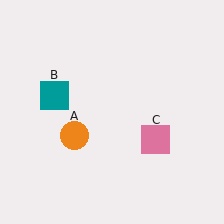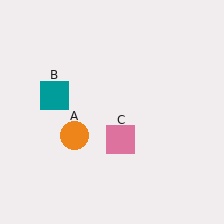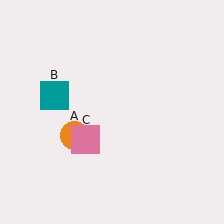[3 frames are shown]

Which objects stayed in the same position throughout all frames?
Orange circle (object A) and teal square (object B) remained stationary.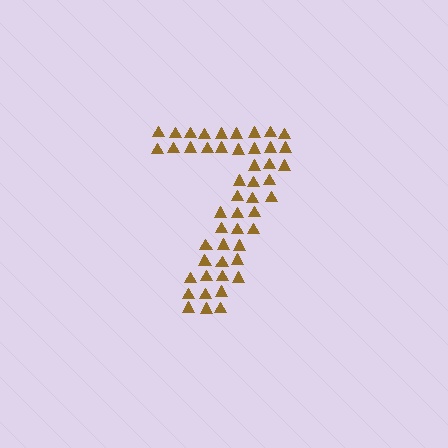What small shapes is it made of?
It is made of small triangles.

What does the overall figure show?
The overall figure shows the digit 7.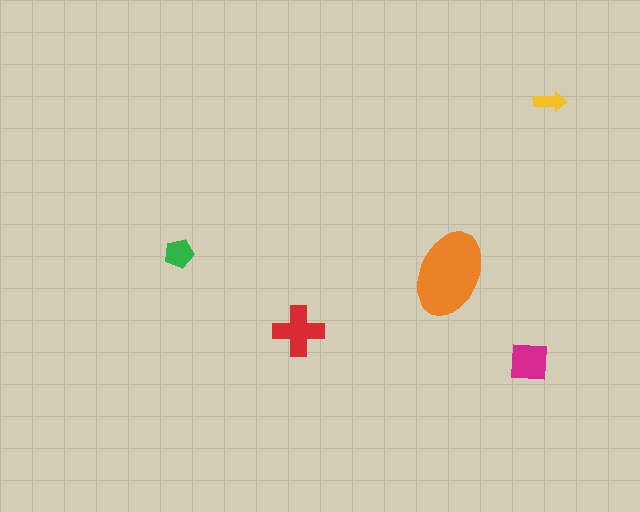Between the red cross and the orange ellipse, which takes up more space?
The orange ellipse.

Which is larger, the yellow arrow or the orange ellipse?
The orange ellipse.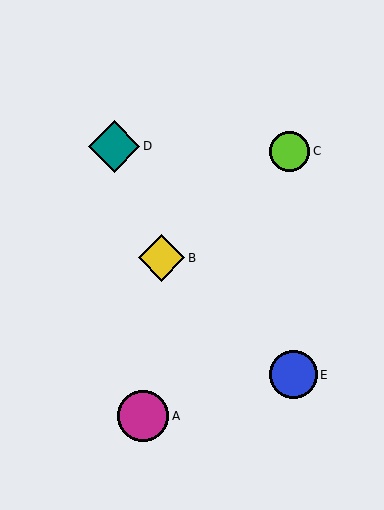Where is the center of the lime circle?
The center of the lime circle is at (290, 151).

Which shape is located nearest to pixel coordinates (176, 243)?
The yellow diamond (labeled B) at (162, 258) is nearest to that location.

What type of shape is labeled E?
Shape E is a blue circle.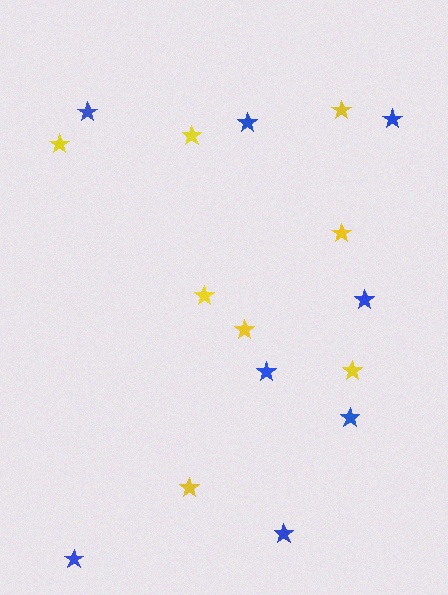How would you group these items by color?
There are 2 groups: one group of blue stars (8) and one group of yellow stars (8).